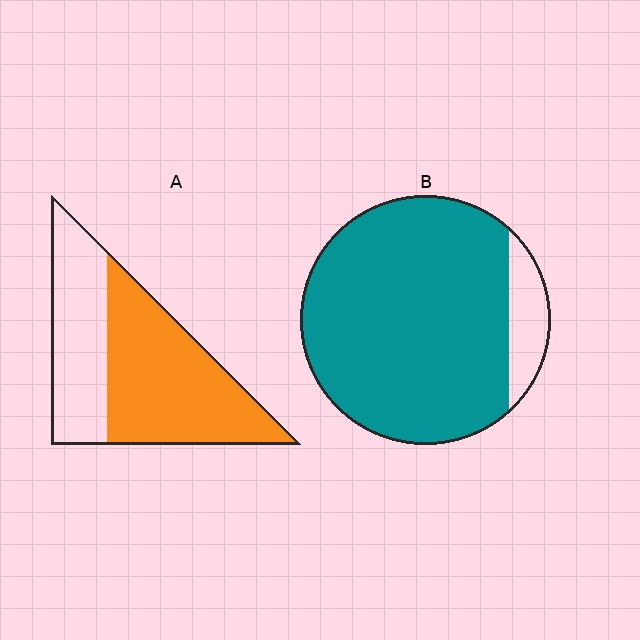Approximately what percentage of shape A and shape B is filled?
A is approximately 60% and B is approximately 90%.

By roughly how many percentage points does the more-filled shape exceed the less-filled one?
By roughly 30 percentage points (B over A).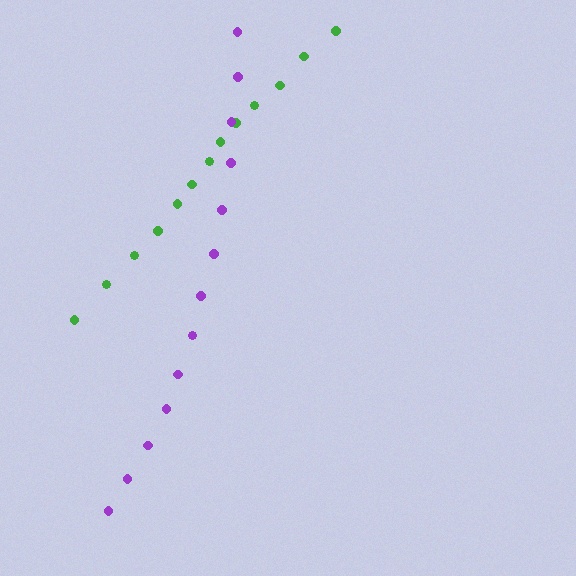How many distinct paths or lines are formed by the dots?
There are 2 distinct paths.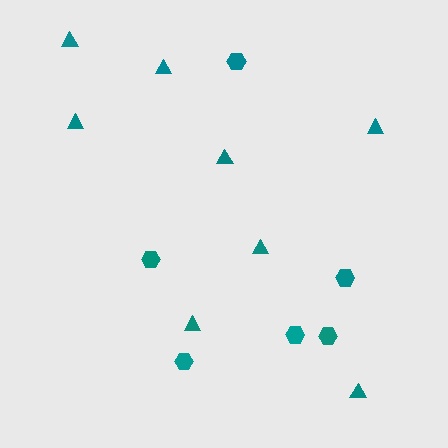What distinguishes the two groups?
There are 2 groups: one group of triangles (8) and one group of hexagons (6).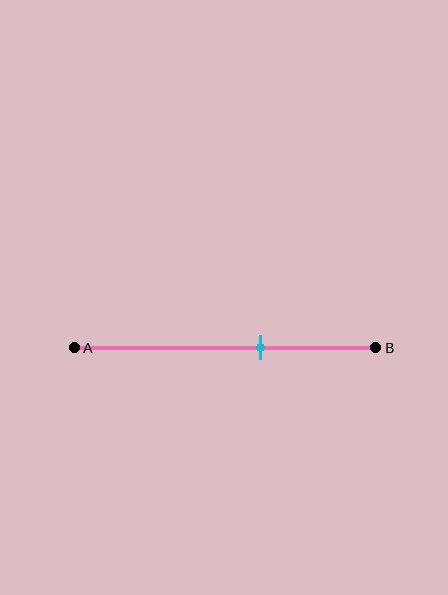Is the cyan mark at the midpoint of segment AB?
No, the mark is at about 60% from A, not at the 50% midpoint.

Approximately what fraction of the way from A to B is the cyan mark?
The cyan mark is approximately 60% of the way from A to B.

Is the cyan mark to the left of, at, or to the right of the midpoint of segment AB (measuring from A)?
The cyan mark is to the right of the midpoint of segment AB.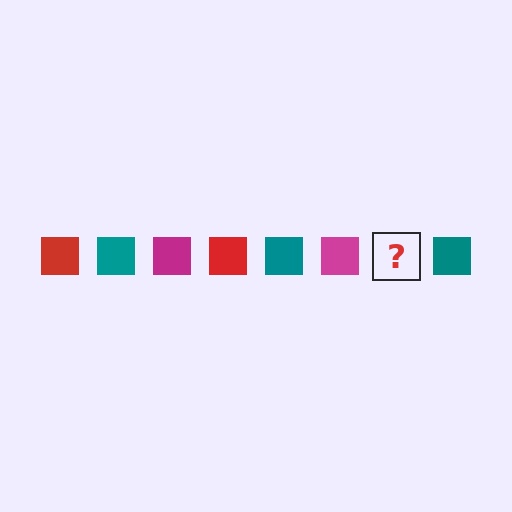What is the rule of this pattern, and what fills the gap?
The rule is that the pattern cycles through red, teal, magenta squares. The gap should be filled with a red square.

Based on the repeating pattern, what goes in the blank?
The blank should be a red square.